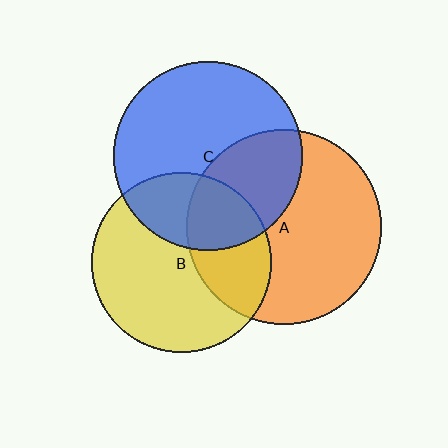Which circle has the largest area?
Circle A (orange).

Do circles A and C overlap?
Yes.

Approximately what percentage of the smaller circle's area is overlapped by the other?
Approximately 35%.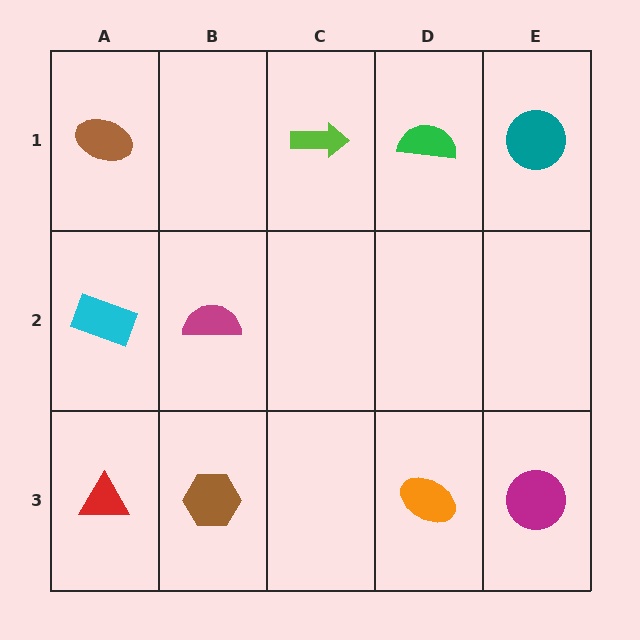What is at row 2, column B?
A magenta semicircle.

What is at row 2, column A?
A cyan rectangle.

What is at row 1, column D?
A green semicircle.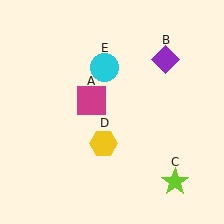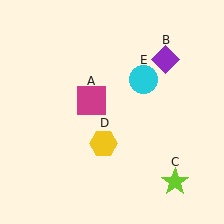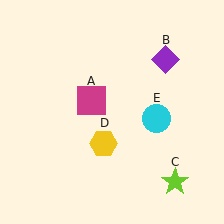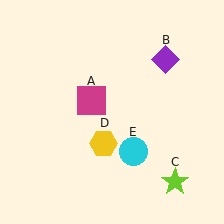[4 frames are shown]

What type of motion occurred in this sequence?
The cyan circle (object E) rotated clockwise around the center of the scene.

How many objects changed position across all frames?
1 object changed position: cyan circle (object E).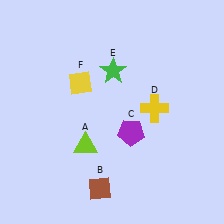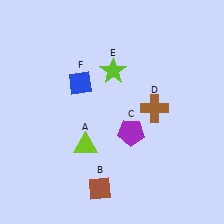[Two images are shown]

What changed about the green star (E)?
In Image 1, E is green. In Image 2, it changed to lime.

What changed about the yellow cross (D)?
In Image 1, D is yellow. In Image 2, it changed to brown.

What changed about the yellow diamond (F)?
In Image 1, F is yellow. In Image 2, it changed to blue.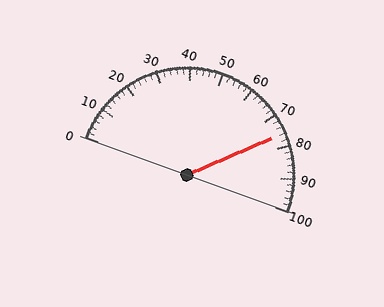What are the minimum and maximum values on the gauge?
The gauge ranges from 0 to 100.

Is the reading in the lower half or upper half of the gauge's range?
The reading is in the upper half of the range (0 to 100).